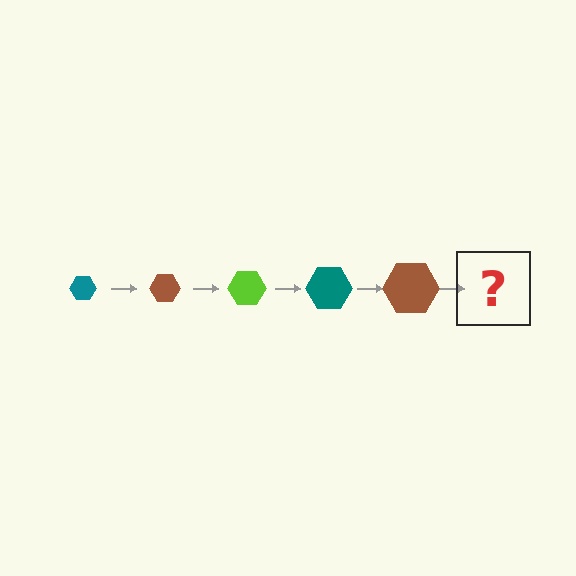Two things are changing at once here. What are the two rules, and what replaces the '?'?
The two rules are that the hexagon grows larger each step and the color cycles through teal, brown, and lime. The '?' should be a lime hexagon, larger than the previous one.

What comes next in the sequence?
The next element should be a lime hexagon, larger than the previous one.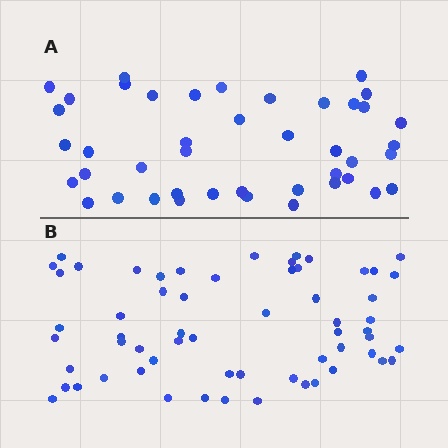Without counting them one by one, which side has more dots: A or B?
Region B (the bottom region) has more dots.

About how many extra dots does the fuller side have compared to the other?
Region B has approximately 15 more dots than region A.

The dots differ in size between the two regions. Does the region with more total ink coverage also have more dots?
No. Region A has more total ink coverage because its dots are larger, but region B actually contains more individual dots. Total area can be misleading — the number of items is what matters here.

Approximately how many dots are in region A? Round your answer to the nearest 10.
About 40 dots. (The exact count is 43, which rounds to 40.)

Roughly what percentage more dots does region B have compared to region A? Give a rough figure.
About 40% more.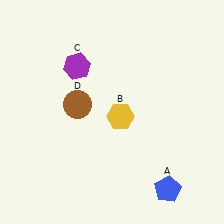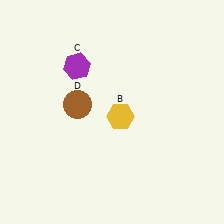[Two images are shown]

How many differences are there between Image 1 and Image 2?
There is 1 difference between the two images.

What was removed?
The blue pentagon (A) was removed in Image 2.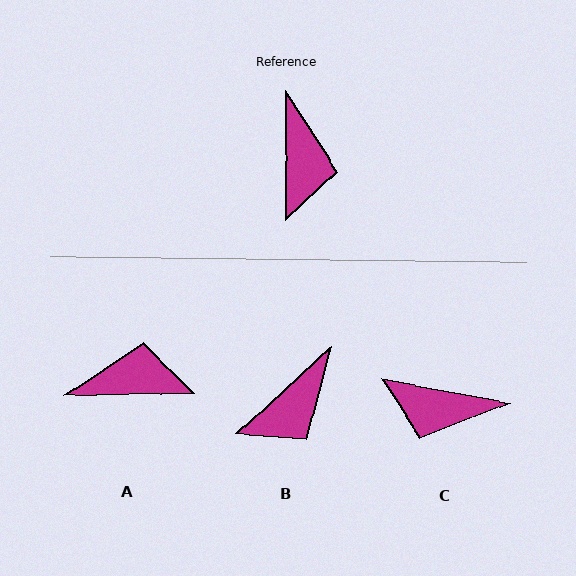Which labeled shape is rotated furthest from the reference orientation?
C, about 101 degrees away.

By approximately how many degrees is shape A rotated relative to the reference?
Approximately 92 degrees counter-clockwise.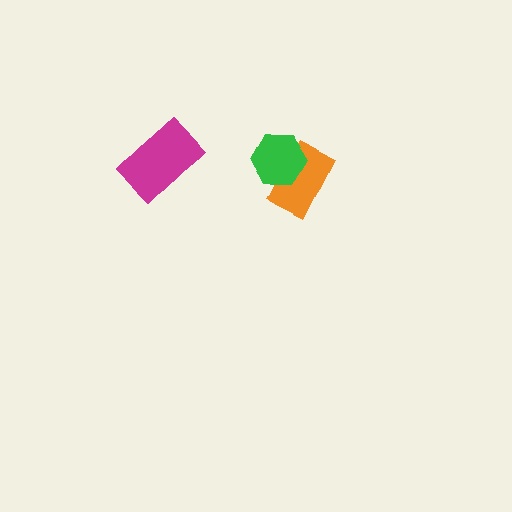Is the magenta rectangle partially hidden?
No, no other shape covers it.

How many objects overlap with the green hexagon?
1 object overlaps with the green hexagon.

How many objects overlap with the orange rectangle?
1 object overlaps with the orange rectangle.